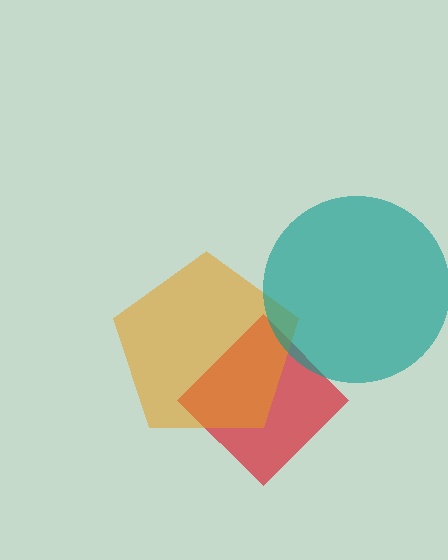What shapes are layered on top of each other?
The layered shapes are: a red diamond, an orange pentagon, a teal circle.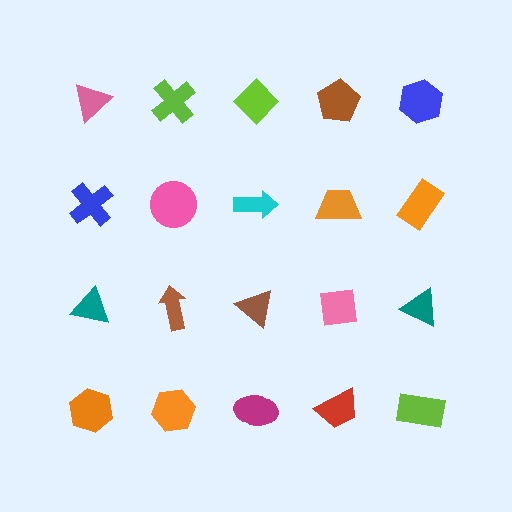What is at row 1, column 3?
A lime diamond.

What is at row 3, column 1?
A teal triangle.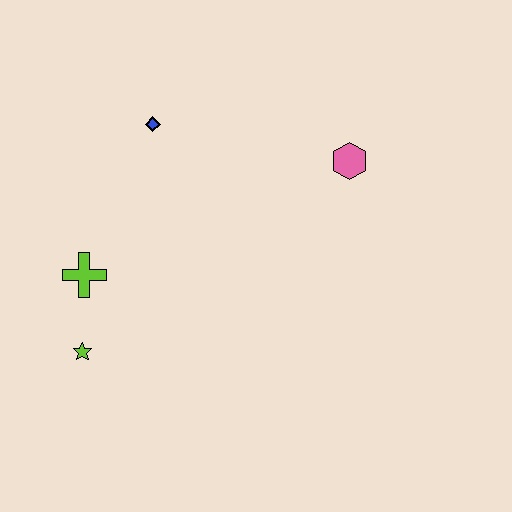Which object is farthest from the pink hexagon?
The lime star is farthest from the pink hexagon.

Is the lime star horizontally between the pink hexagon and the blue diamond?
No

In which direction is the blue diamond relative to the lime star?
The blue diamond is above the lime star.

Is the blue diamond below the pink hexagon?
No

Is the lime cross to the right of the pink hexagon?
No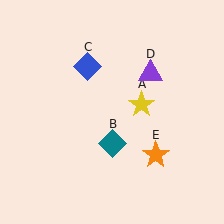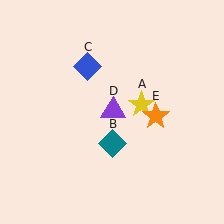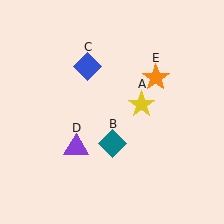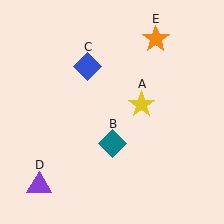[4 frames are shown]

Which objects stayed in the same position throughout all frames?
Yellow star (object A) and teal diamond (object B) and blue diamond (object C) remained stationary.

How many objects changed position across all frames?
2 objects changed position: purple triangle (object D), orange star (object E).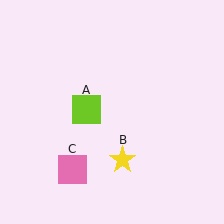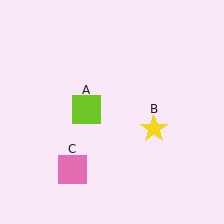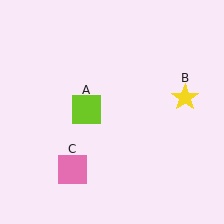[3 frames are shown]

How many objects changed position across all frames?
1 object changed position: yellow star (object B).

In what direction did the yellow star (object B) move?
The yellow star (object B) moved up and to the right.